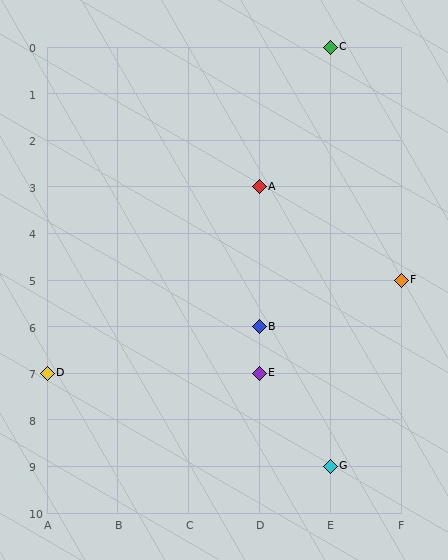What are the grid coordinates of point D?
Point D is at grid coordinates (A, 7).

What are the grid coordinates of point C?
Point C is at grid coordinates (E, 0).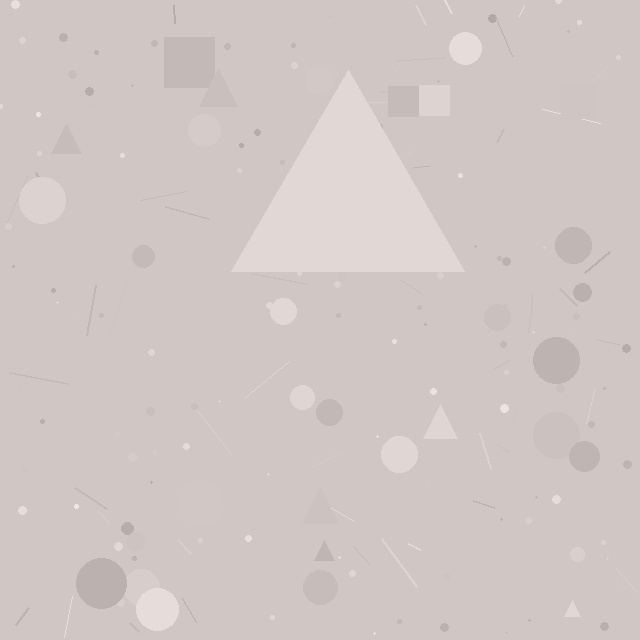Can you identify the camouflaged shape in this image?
The camouflaged shape is a triangle.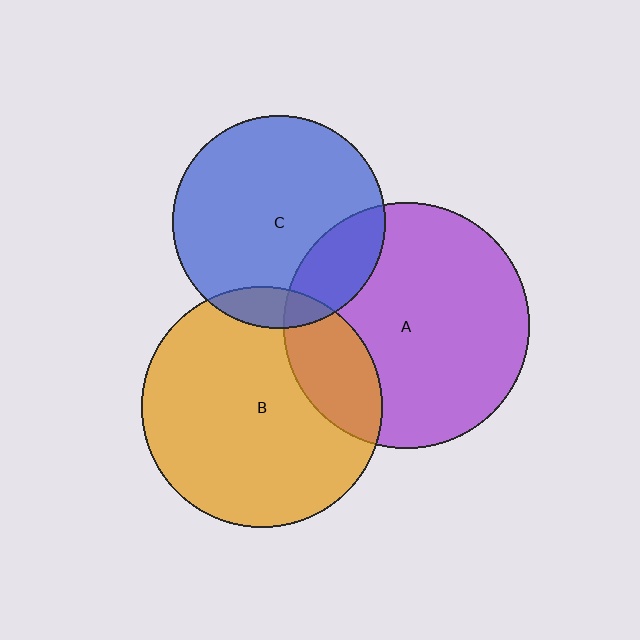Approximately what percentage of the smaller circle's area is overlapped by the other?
Approximately 20%.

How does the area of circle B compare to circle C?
Approximately 1.3 times.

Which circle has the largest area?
Circle A (purple).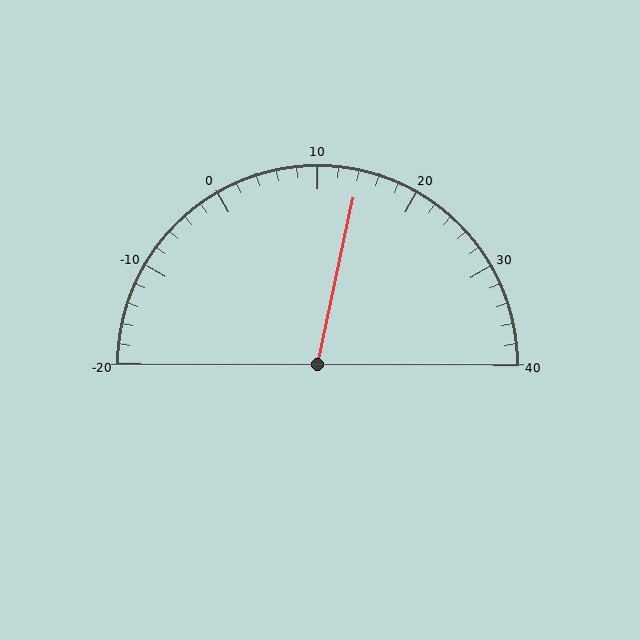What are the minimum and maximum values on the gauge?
The gauge ranges from -20 to 40.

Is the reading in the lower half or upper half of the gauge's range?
The reading is in the upper half of the range (-20 to 40).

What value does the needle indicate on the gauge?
The needle indicates approximately 14.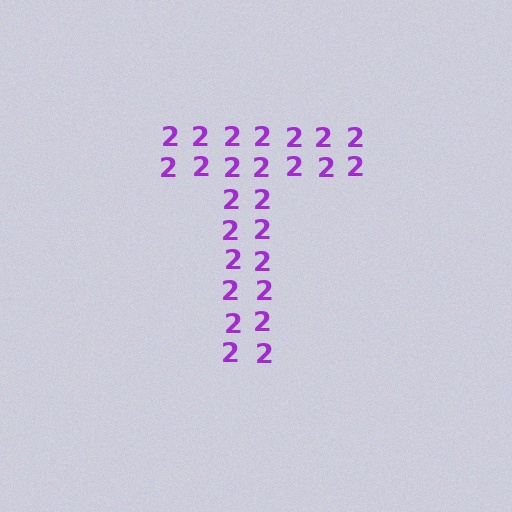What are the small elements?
The small elements are digit 2's.